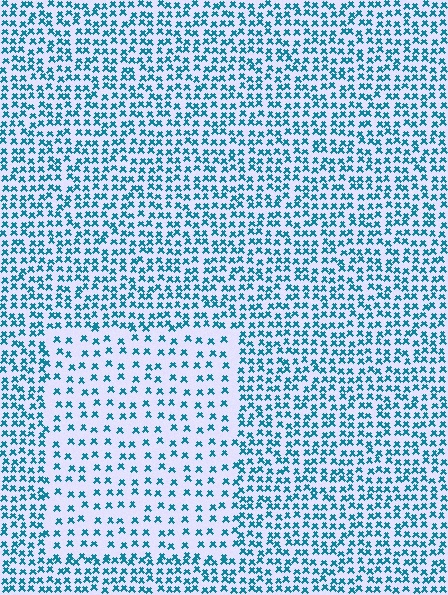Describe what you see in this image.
The image contains small teal elements arranged at two different densities. A rectangle-shaped region is visible where the elements are less densely packed than the surrounding area.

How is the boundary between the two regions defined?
The boundary is defined by a change in element density (approximately 2.0x ratio). All elements are the same color, size, and shape.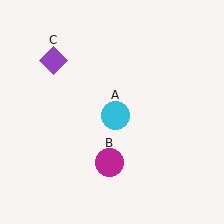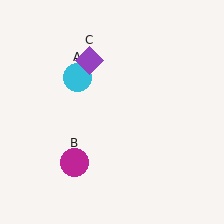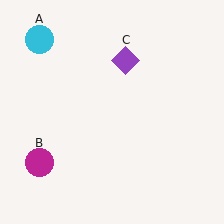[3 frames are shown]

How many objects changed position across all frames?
3 objects changed position: cyan circle (object A), magenta circle (object B), purple diamond (object C).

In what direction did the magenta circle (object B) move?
The magenta circle (object B) moved left.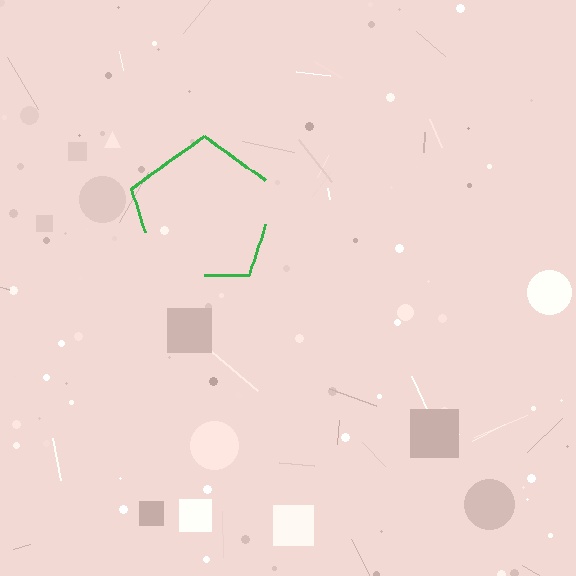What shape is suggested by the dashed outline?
The dashed outline suggests a pentagon.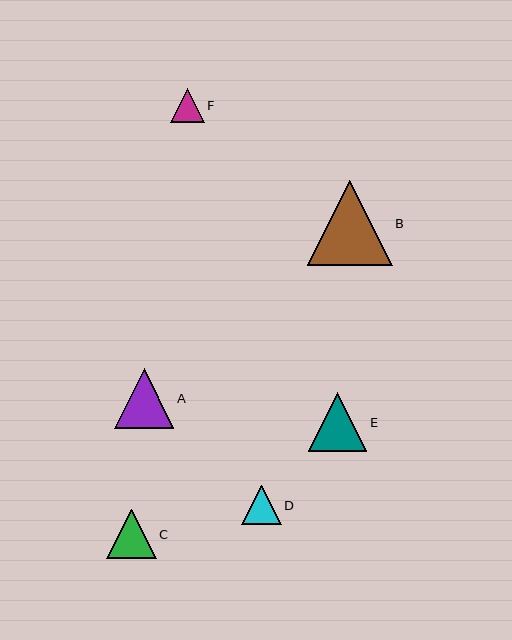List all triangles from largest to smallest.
From largest to smallest: B, A, E, C, D, F.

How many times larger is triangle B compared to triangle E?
Triangle B is approximately 1.4 times the size of triangle E.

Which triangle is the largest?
Triangle B is the largest with a size of approximately 84 pixels.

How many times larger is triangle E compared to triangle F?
Triangle E is approximately 1.7 times the size of triangle F.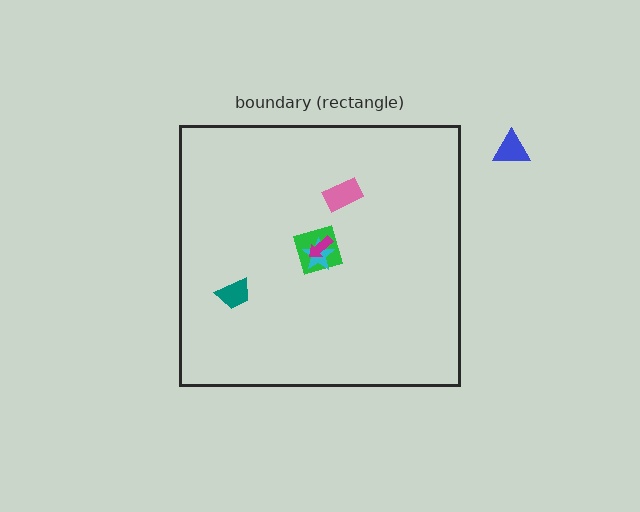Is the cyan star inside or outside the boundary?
Inside.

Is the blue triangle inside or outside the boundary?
Outside.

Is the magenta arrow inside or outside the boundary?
Inside.